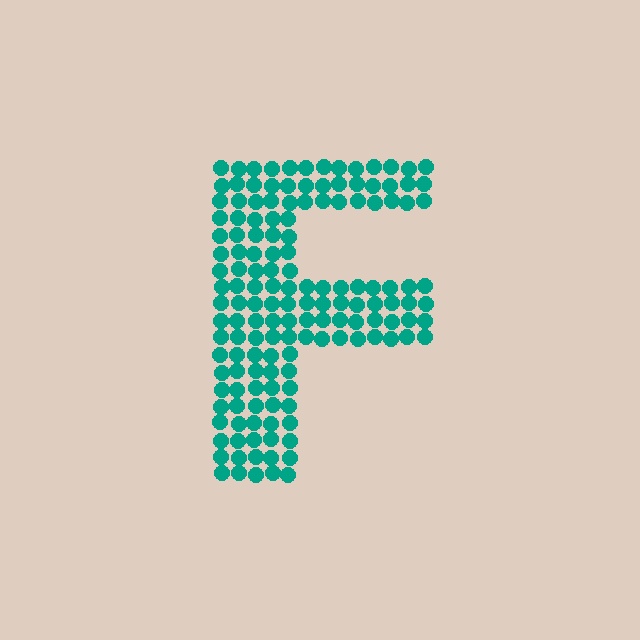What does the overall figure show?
The overall figure shows the letter F.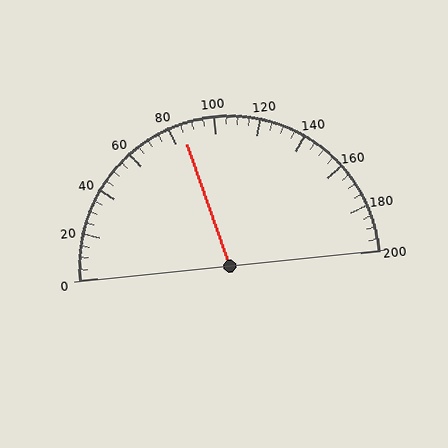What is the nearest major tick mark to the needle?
The nearest major tick mark is 80.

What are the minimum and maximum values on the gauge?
The gauge ranges from 0 to 200.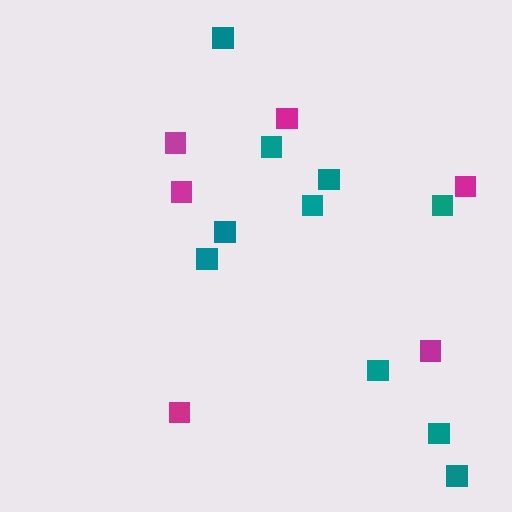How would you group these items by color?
There are 2 groups: one group of teal squares (10) and one group of magenta squares (6).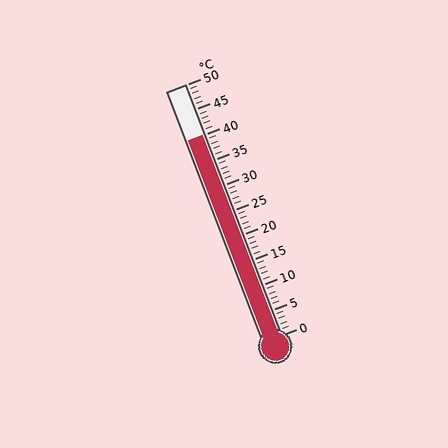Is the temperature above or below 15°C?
The temperature is above 15°C.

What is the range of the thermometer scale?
The thermometer scale ranges from 0°C to 50°C.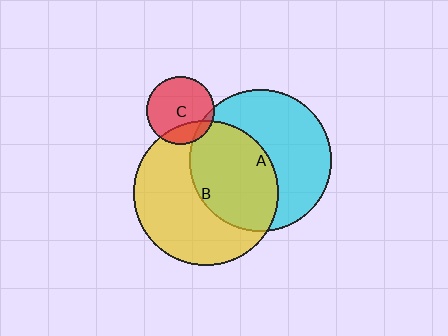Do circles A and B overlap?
Yes.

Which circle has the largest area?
Circle B (yellow).